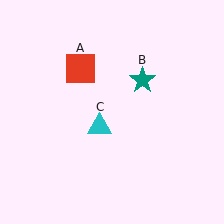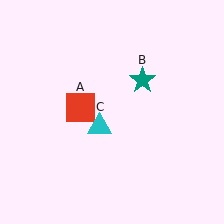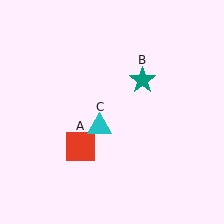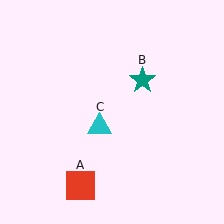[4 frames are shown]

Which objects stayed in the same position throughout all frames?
Teal star (object B) and cyan triangle (object C) remained stationary.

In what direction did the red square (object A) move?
The red square (object A) moved down.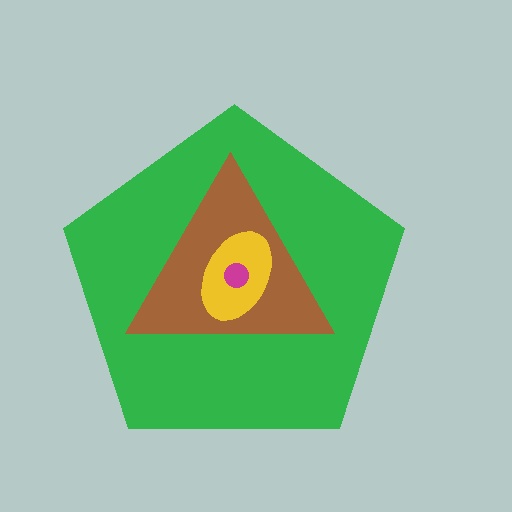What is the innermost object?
The magenta circle.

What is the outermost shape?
The green pentagon.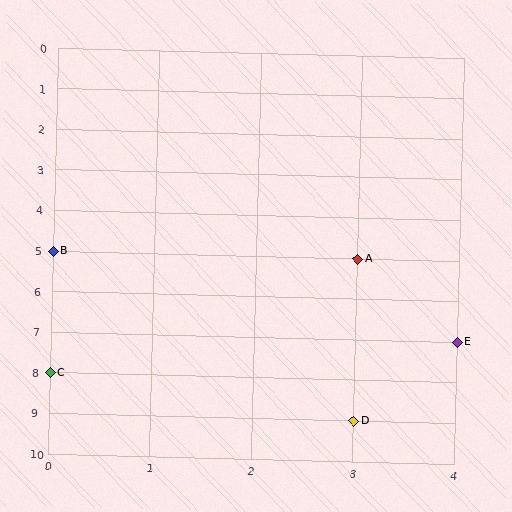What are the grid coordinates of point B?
Point B is at grid coordinates (0, 5).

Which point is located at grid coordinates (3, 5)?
Point A is at (3, 5).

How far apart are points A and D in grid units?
Points A and D are 4 rows apart.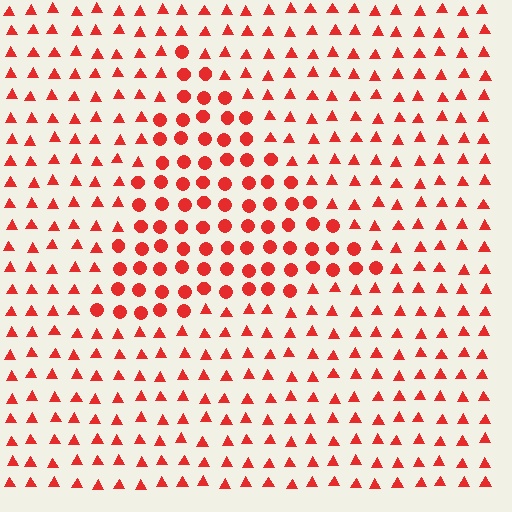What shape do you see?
I see a triangle.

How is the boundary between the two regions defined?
The boundary is defined by a change in element shape: circles inside vs. triangles outside. All elements share the same color and spacing.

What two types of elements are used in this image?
The image uses circles inside the triangle region and triangles outside it.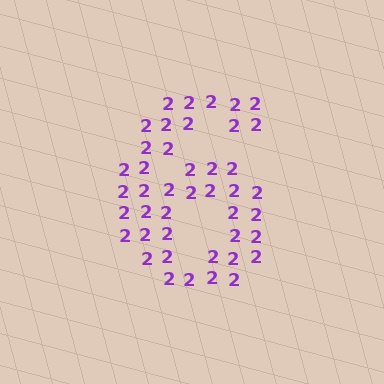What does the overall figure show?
The overall figure shows the digit 6.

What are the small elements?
The small elements are digit 2's.